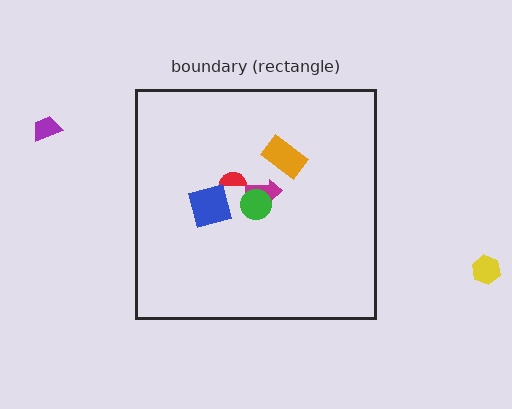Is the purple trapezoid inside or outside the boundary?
Outside.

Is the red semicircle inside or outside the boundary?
Inside.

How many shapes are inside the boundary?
5 inside, 2 outside.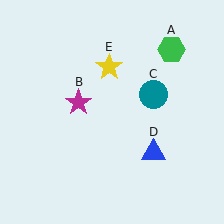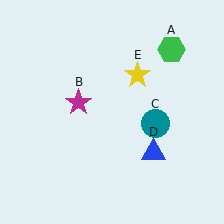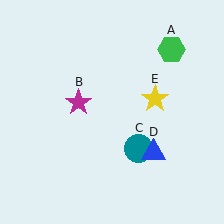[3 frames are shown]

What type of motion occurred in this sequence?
The teal circle (object C), yellow star (object E) rotated clockwise around the center of the scene.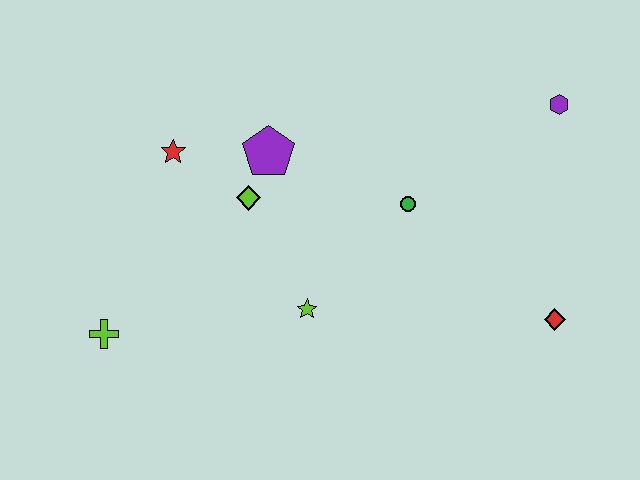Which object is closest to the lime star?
The lime diamond is closest to the lime star.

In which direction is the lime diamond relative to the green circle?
The lime diamond is to the left of the green circle.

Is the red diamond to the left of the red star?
No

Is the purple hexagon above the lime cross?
Yes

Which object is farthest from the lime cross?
The purple hexagon is farthest from the lime cross.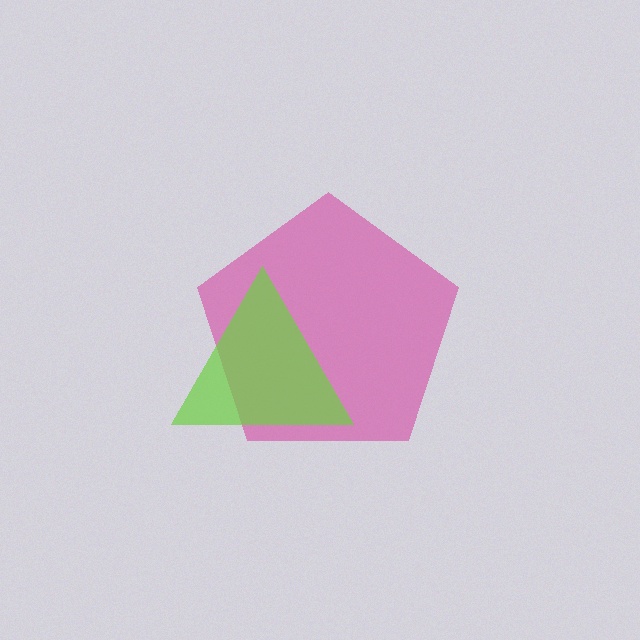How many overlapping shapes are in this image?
There are 2 overlapping shapes in the image.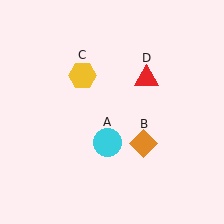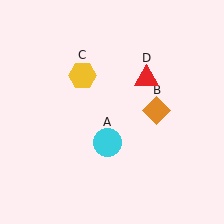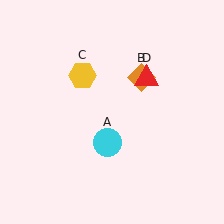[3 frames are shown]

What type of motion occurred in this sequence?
The orange diamond (object B) rotated counterclockwise around the center of the scene.